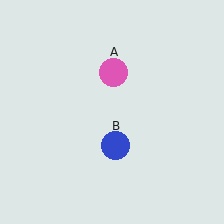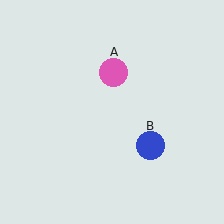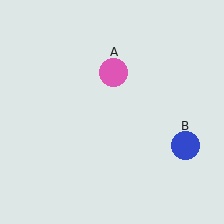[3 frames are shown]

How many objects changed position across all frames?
1 object changed position: blue circle (object B).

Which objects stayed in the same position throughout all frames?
Pink circle (object A) remained stationary.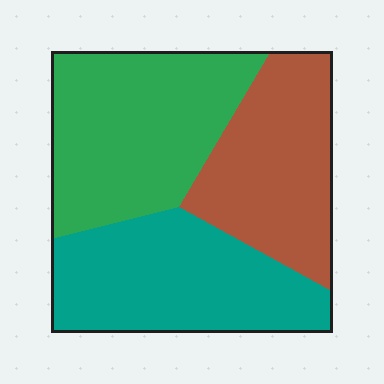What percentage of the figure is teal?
Teal takes up about one third (1/3) of the figure.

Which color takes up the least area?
Brown, at roughly 30%.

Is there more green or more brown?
Green.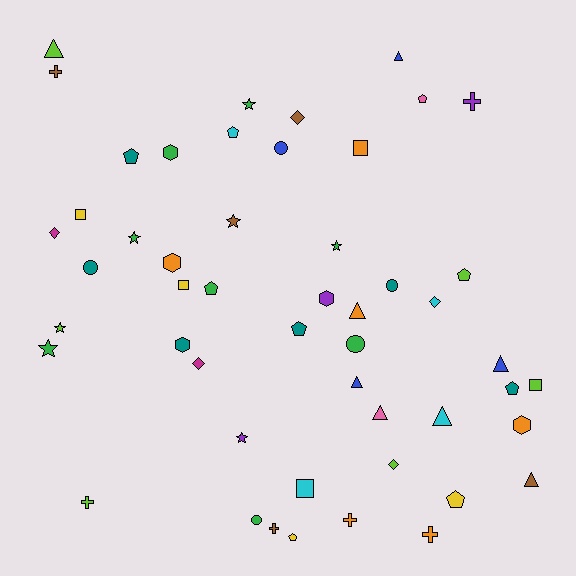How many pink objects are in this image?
There are 2 pink objects.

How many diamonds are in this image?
There are 5 diamonds.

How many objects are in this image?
There are 50 objects.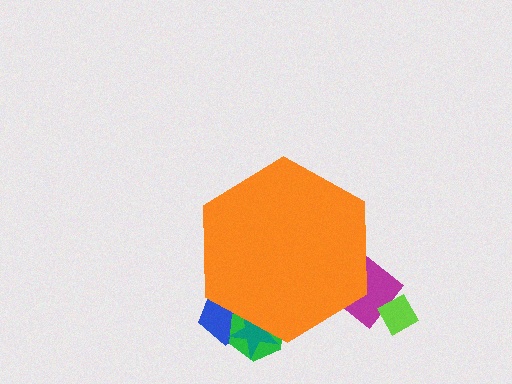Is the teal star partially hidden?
Yes, the teal star is partially hidden behind the orange hexagon.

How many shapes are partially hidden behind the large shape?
4 shapes are partially hidden.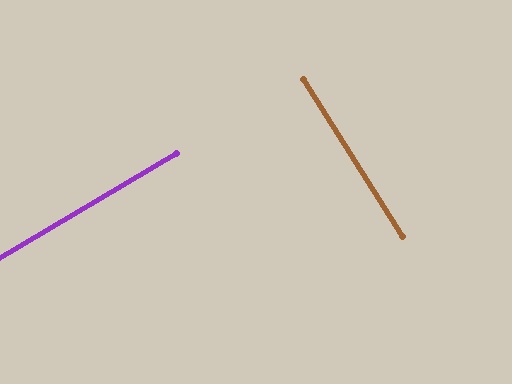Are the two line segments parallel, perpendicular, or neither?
Perpendicular — they meet at approximately 88°.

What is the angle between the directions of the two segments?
Approximately 88 degrees.